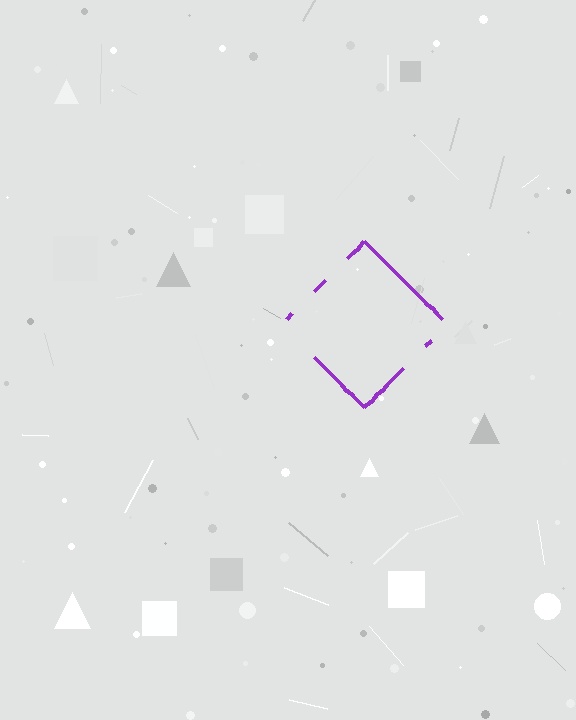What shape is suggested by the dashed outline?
The dashed outline suggests a diamond.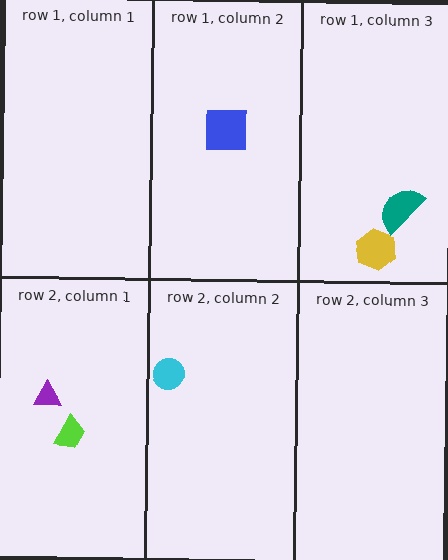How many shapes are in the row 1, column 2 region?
1.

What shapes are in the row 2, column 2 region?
The cyan circle.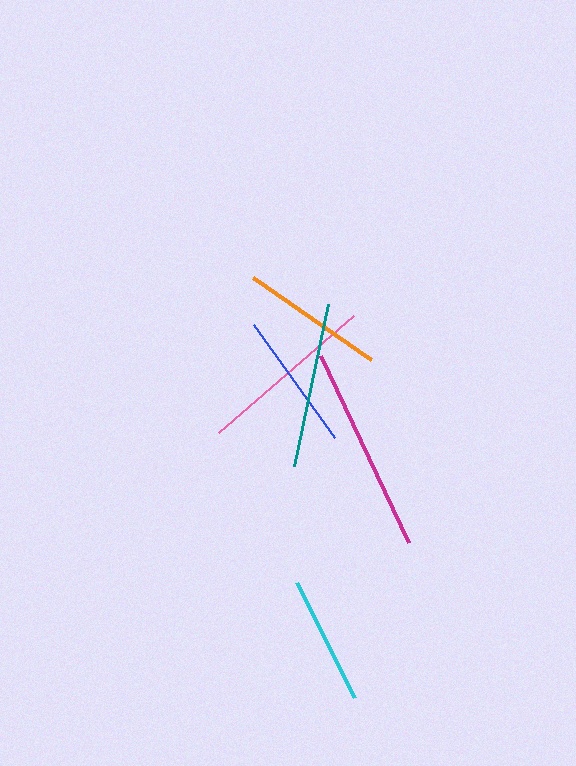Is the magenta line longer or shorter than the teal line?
The magenta line is longer than the teal line.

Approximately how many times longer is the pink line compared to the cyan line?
The pink line is approximately 1.4 times the length of the cyan line.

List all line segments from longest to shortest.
From longest to shortest: magenta, pink, teal, orange, blue, cyan.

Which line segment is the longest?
The magenta line is the longest at approximately 206 pixels.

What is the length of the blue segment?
The blue segment is approximately 139 pixels long.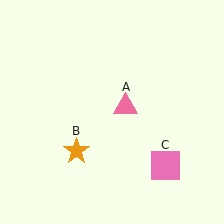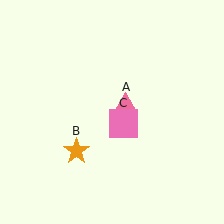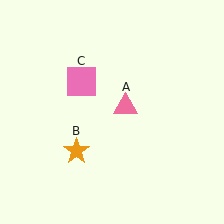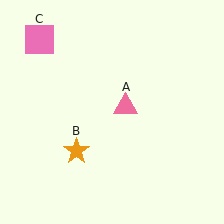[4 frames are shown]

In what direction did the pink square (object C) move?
The pink square (object C) moved up and to the left.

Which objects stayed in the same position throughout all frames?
Pink triangle (object A) and orange star (object B) remained stationary.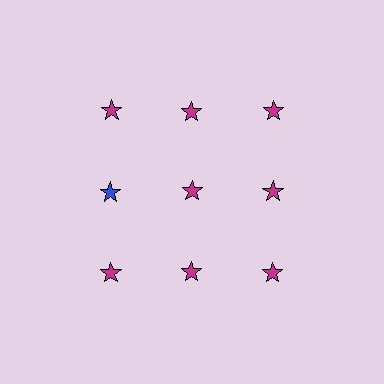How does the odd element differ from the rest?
It has a different color: blue instead of magenta.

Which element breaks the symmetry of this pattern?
The blue star in the second row, leftmost column breaks the symmetry. All other shapes are magenta stars.